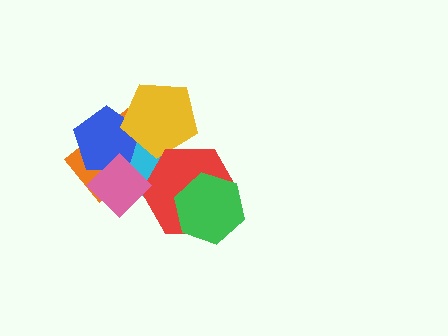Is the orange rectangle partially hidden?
Yes, it is partially covered by another shape.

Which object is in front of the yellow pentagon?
The red hexagon is in front of the yellow pentagon.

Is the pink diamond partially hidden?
No, no other shape covers it.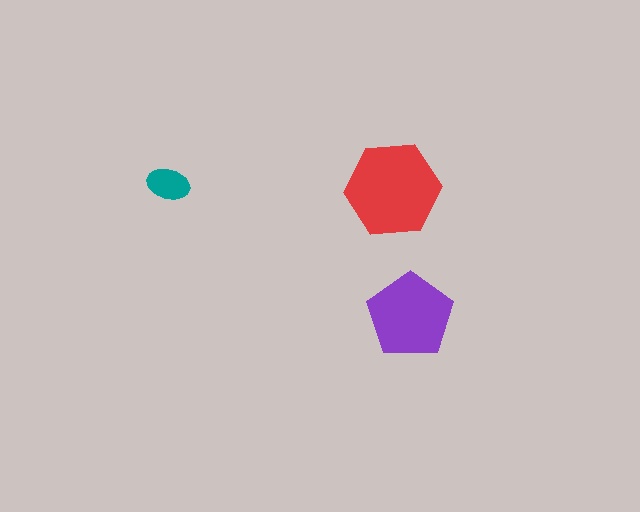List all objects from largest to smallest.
The red hexagon, the purple pentagon, the teal ellipse.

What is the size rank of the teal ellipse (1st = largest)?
3rd.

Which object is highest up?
The teal ellipse is topmost.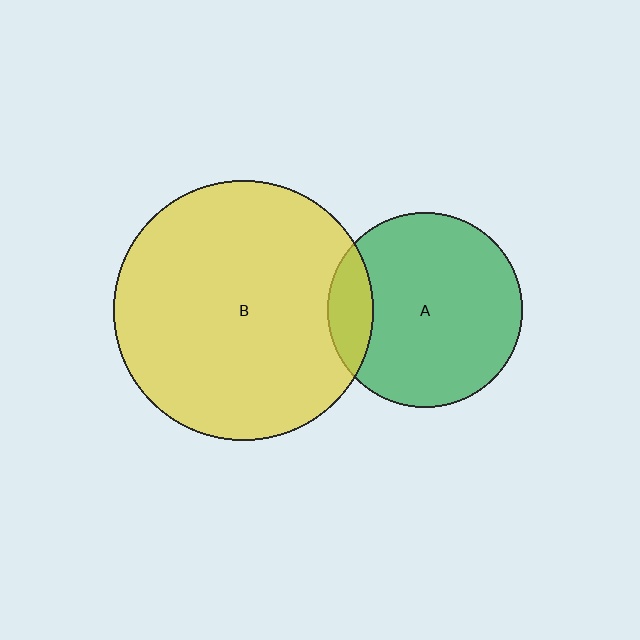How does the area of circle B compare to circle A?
Approximately 1.8 times.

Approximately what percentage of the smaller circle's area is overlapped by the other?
Approximately 15%.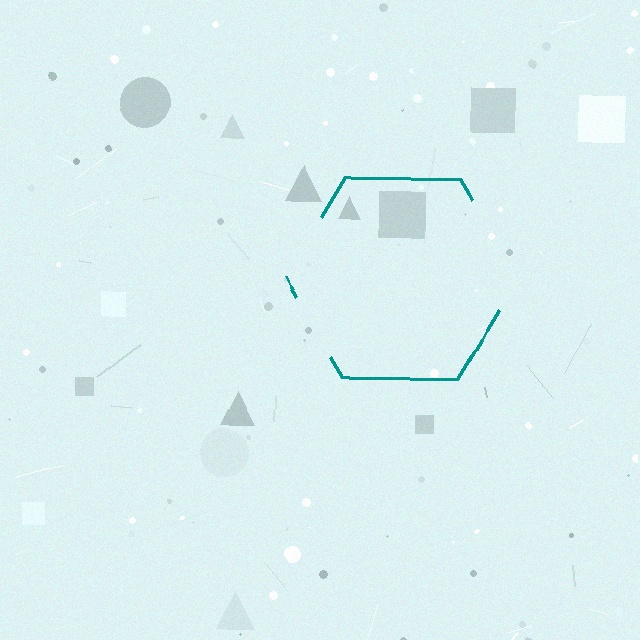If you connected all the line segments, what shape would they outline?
They would outline a hexagon.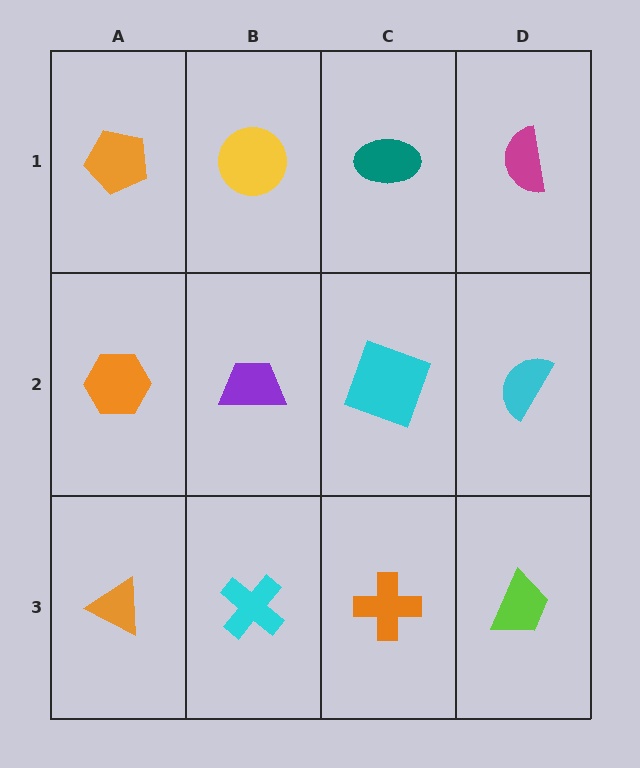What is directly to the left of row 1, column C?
A yellow circle.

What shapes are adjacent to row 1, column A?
An orange hexagon (row 2, column A), a yellow circle (row 1, column B).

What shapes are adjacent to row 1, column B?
A purple trapezoid (row 2, column B), an orange pentagon (row 1, column A), a teal ellipse (row 1, column C).